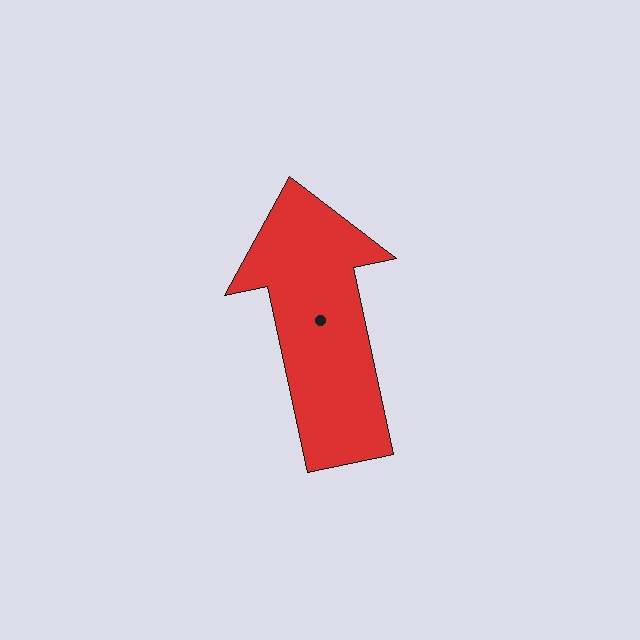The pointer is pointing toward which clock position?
Roughly 12 o'clock.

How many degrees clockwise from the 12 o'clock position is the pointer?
Approximately 348 degrees.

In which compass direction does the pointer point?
North.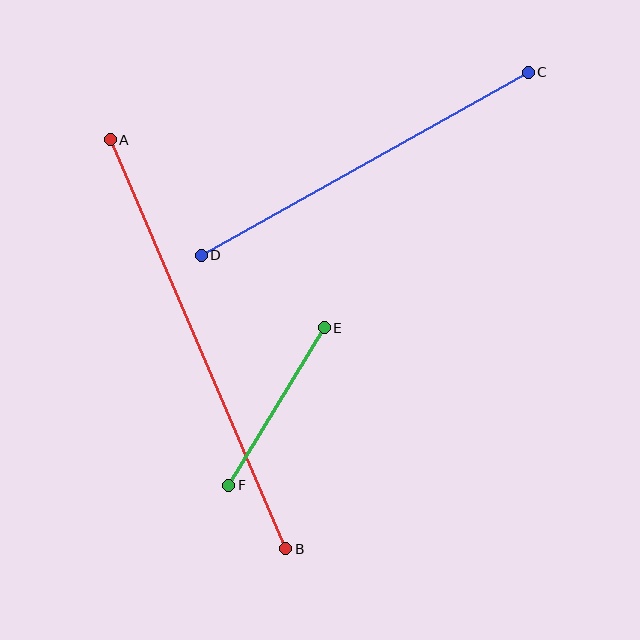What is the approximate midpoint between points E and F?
The midpoint is at approximately (277, 407) pixels.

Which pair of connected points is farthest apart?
Points A and B are farthest apart.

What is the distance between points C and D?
The distance is approximately 375 pixels.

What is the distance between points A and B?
The distance is approximately 445 pixels.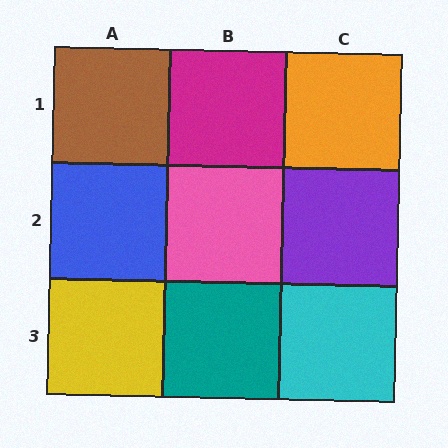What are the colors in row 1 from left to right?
Brown, magenta, orange.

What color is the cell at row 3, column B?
Teal.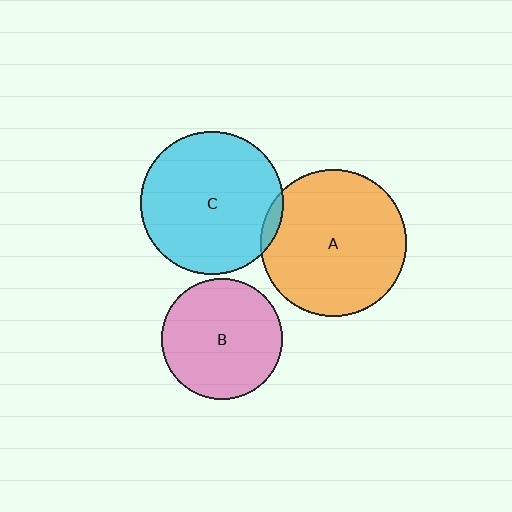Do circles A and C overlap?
Yes.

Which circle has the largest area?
Circle A (orange).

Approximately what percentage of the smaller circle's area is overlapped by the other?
Approximately 5%.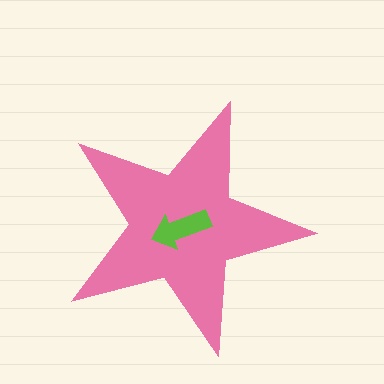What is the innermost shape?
The lime arrow.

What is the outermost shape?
The pink star.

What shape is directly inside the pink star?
The lime arrow.